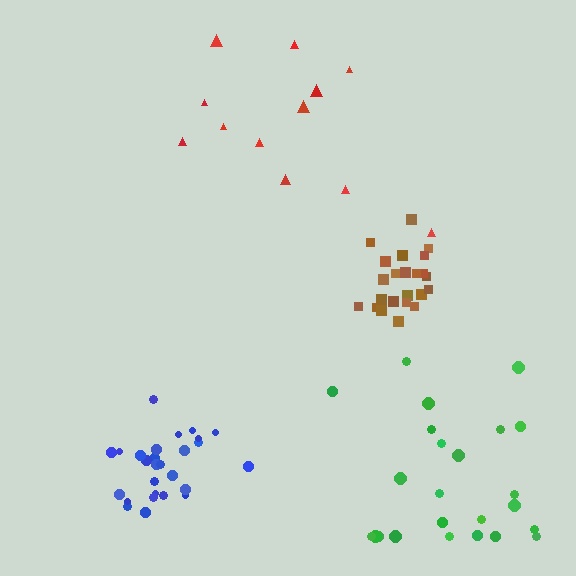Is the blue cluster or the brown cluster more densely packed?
Brown.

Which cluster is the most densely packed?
Brown.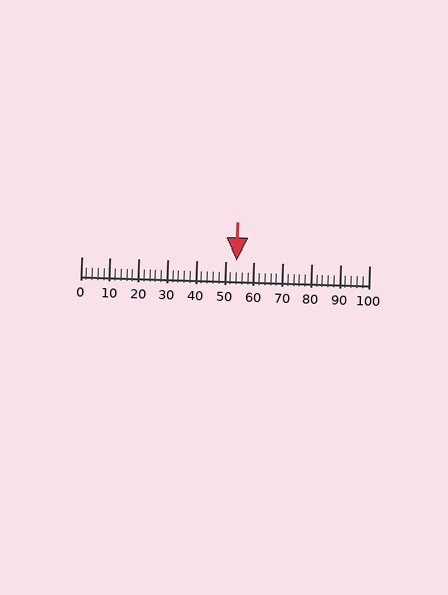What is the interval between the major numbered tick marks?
The major tick marks are spaced 10 units apart.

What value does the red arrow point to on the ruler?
The red arrow points to approximately 54.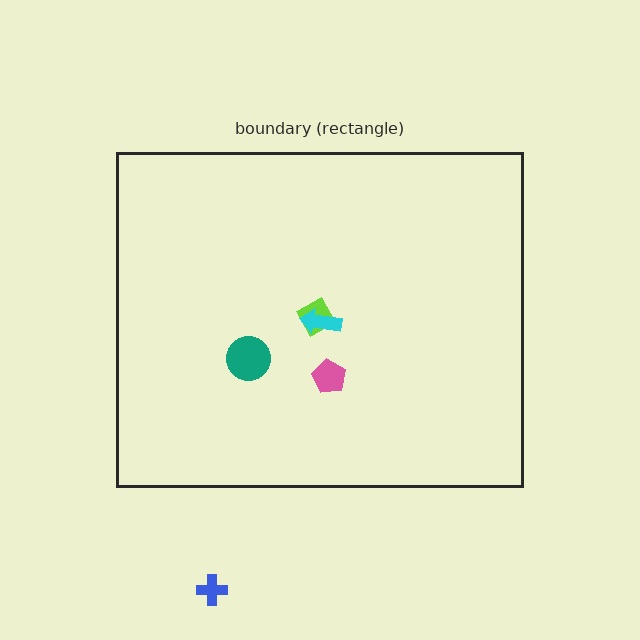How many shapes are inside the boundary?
4 inside, 1 outside.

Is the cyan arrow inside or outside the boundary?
Inside.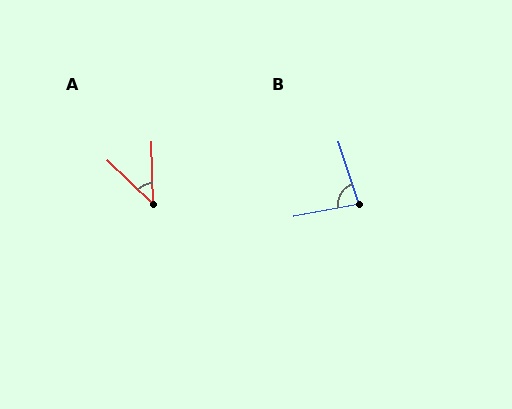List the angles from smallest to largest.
A (45°), B (83°).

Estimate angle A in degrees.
Approximately 45 degrees.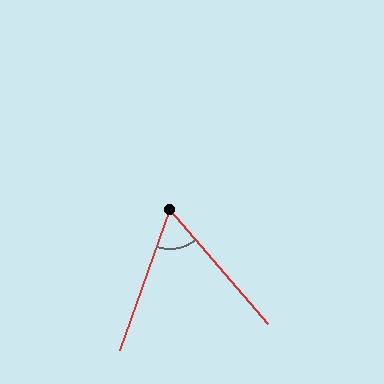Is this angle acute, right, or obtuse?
It is acute.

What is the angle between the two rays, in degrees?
Approximately 60 degrees.